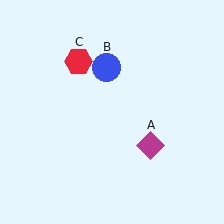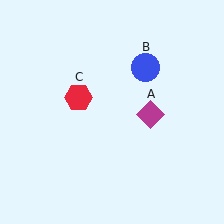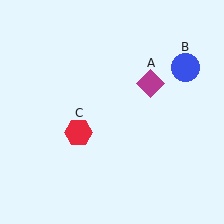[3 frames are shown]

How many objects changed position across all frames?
3 objects changed position: magenta diamond (object A), blue circle (object B), red hexagon (object C).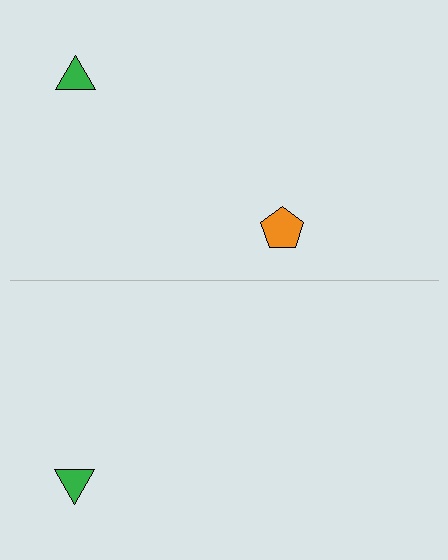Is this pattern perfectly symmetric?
No, the pattern is not perfectly symmetric. A orange pentagon is missing from the bottom side.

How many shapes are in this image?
There are 3 shapes in this image.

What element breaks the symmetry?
A orange pentagon is missing from the bottom side.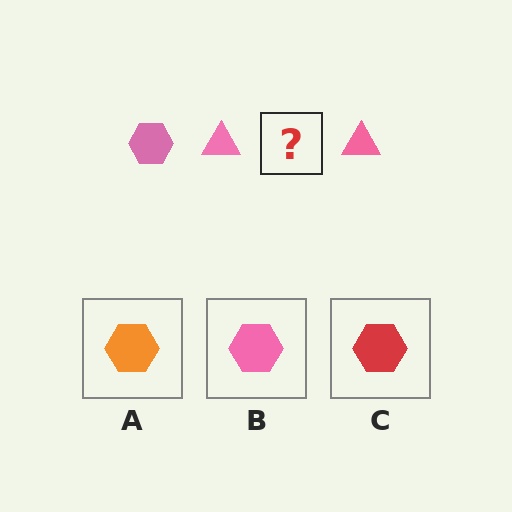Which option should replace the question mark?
Option B.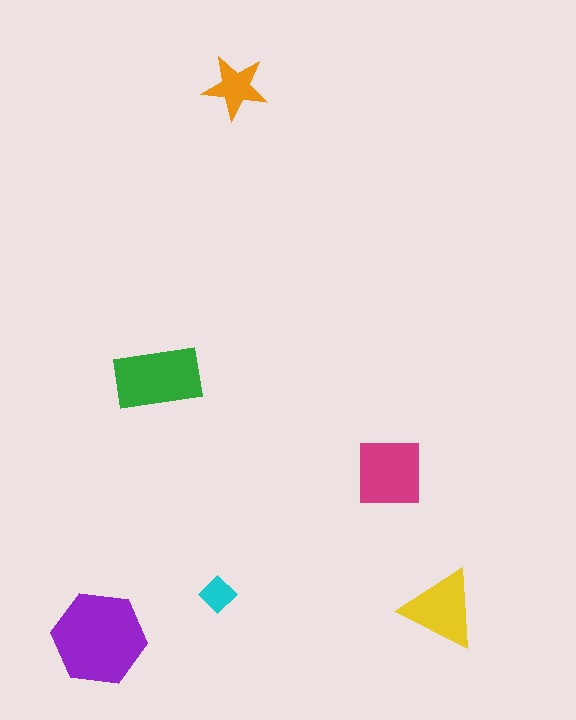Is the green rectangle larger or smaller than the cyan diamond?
Larger.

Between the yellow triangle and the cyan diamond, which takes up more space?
The yellow triangle.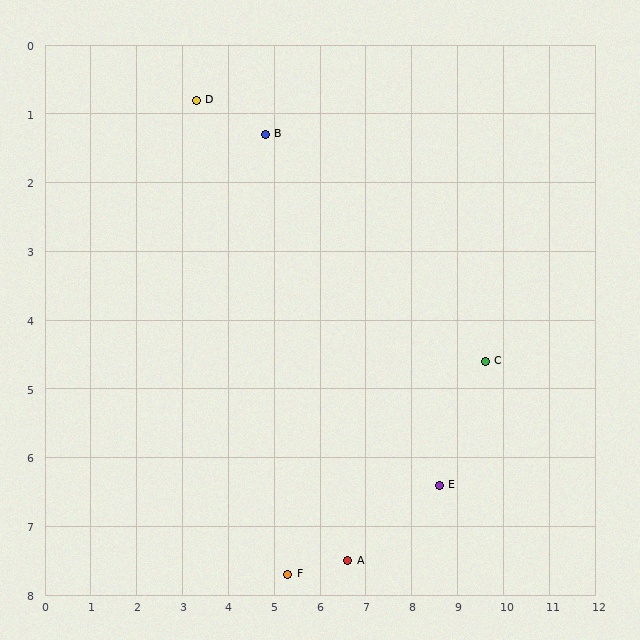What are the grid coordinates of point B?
Point B is at approximately (4.8, 1.3).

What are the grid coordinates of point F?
Point F is at approximately (5.3, 7.7).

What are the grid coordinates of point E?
Point E is at approximately (8.6, 6.4).